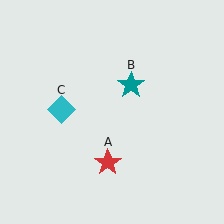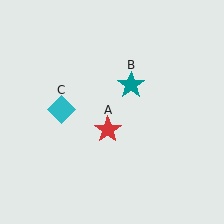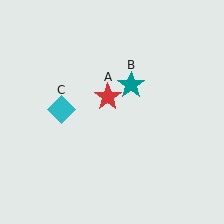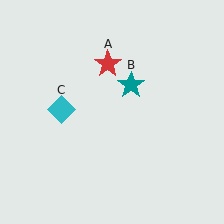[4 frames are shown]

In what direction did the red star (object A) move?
The red star (object A) moved up.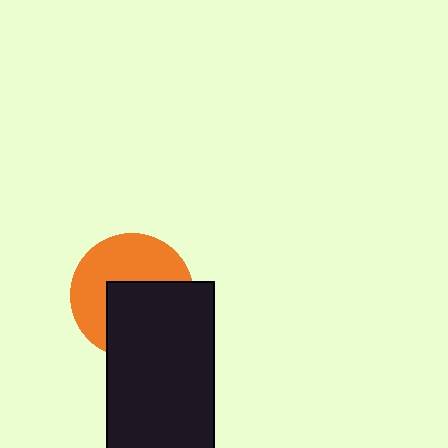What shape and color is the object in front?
The object in front is a black rectangle.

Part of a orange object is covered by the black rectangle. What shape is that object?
It is a circle.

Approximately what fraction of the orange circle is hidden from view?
Roughly 48% of the orange circle is hidden behind the black rectangle.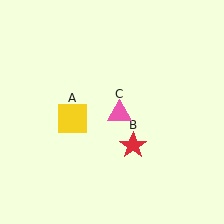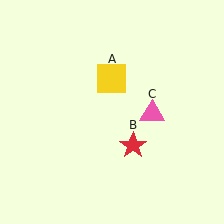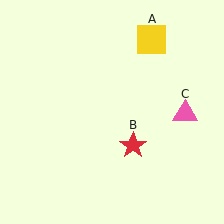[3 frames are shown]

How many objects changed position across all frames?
2 objects changed position: yellow square (object A), pink triangle (object C).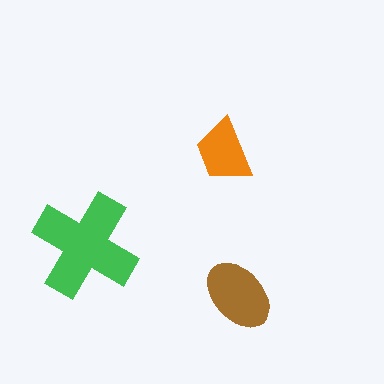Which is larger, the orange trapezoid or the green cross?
The green cross.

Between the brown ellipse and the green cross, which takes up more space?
The green cross.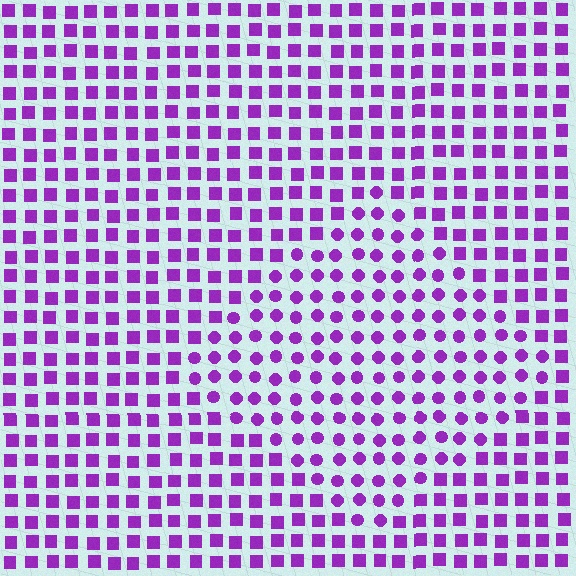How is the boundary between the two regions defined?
The boundary is defined by a change in element shape: circles inside vs. squares outside. All elements share the same color and spacing.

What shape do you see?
I see a diamond.